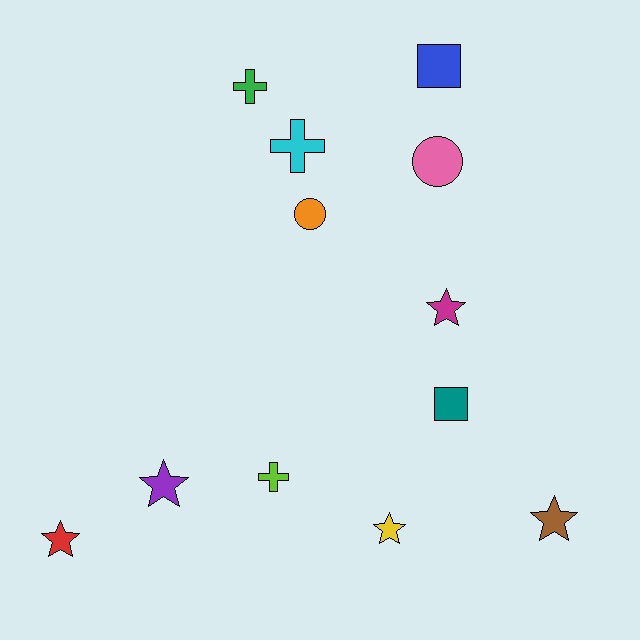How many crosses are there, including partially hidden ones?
There are 3 crosses.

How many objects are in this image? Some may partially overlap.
There are 12 objects.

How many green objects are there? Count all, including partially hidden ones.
There is 1 green object.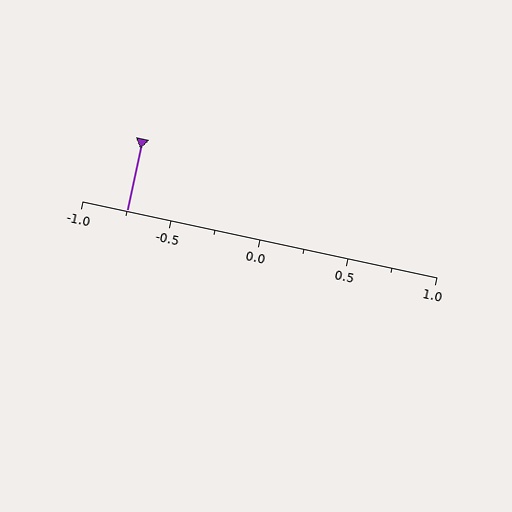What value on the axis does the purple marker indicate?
The marker indicates approximately -0.75.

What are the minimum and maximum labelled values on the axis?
The axis runs from -1.0 to 1.0.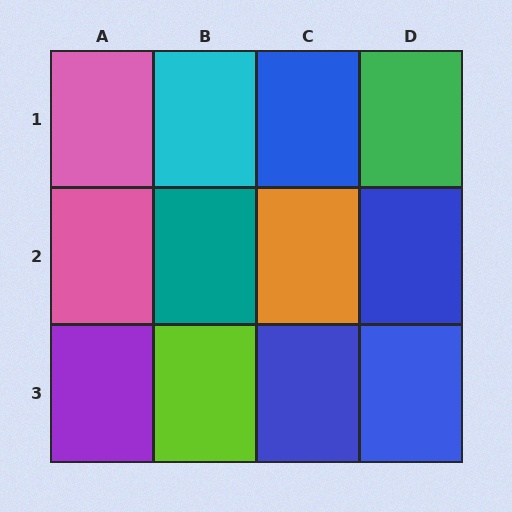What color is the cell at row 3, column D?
Blue.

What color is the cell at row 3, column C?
Blue.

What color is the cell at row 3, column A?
Purple.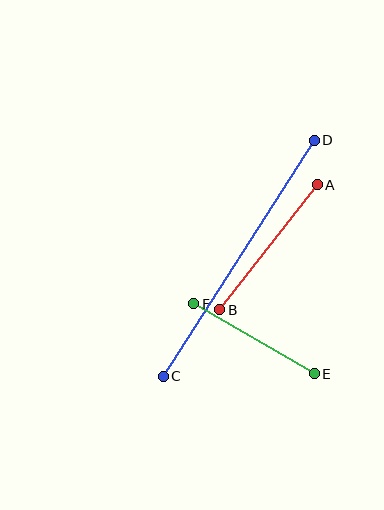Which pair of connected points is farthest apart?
Points C and D are farthest apart.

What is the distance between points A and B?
The distance is approximately 158 pixels.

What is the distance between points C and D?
The distance is approximately 280 pixels.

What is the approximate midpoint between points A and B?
The midpoint is at approximately (269, 247) pixels.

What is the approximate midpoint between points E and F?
The midpoint is at approximately (254, 339) pixels.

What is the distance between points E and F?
The distance is approximately 139 pixels.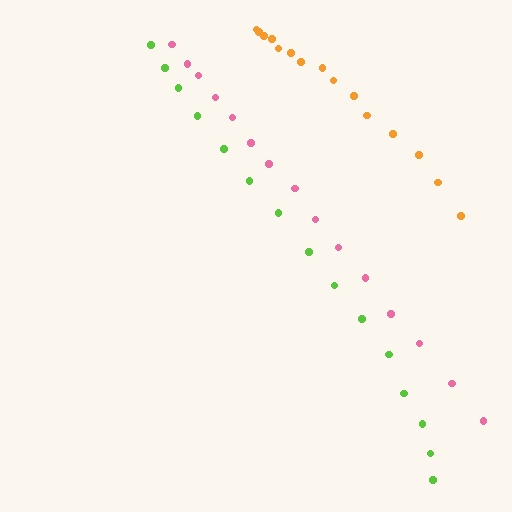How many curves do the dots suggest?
There are 3 distinct paths.